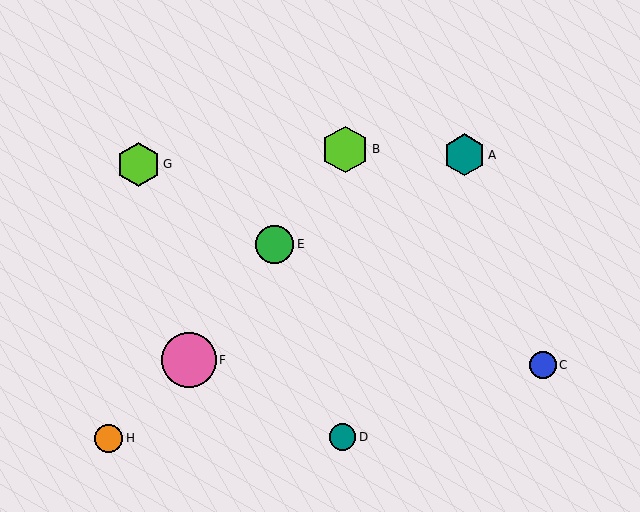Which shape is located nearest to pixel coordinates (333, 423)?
The teal circle (labeled D) at (342, 437) is nearest to that location.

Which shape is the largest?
The pink circle (labeled F) is the largest.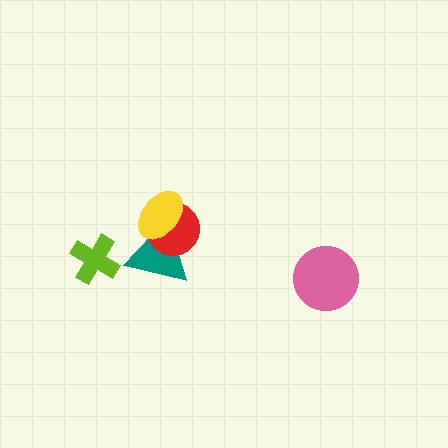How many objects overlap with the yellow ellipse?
2 objects overlap with the yellow ellipse.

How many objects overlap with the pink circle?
0 objects overlap with the pink circle.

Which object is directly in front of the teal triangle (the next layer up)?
The red circle is directly in front of the teal triangle.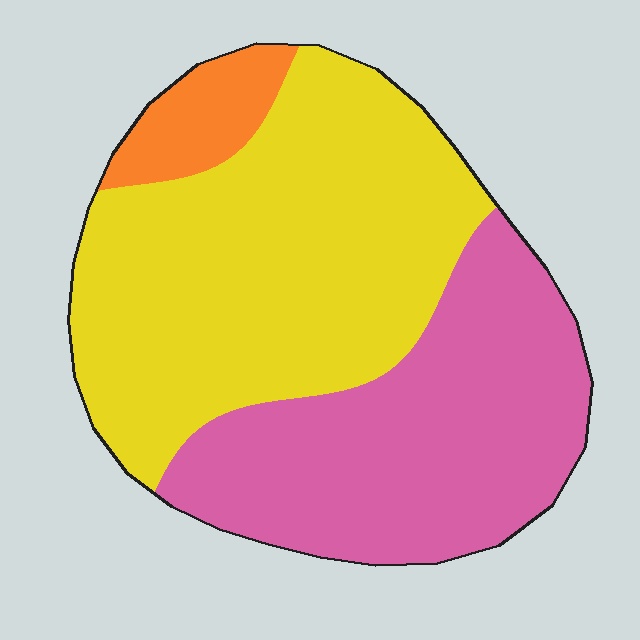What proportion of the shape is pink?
Pink takes up about two fifths (2/5) of the shape.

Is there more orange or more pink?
Pink.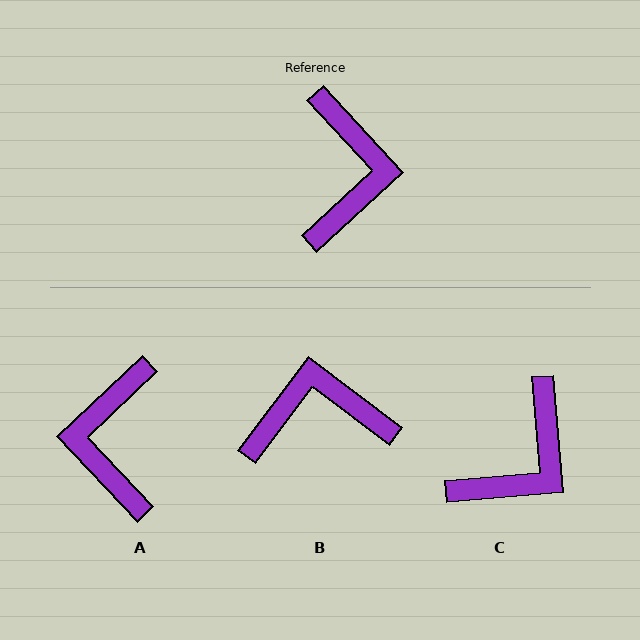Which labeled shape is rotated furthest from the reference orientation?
A, about 179 degrees away.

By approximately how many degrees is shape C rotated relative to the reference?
Approximately 38 degrees clockwise.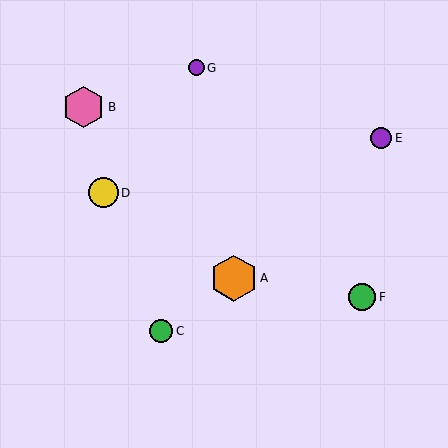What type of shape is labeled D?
Shape D is a yellow circle.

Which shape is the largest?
The orange hexagon (labeled A) is the largest.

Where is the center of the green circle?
The center of the green circle is at (161, 331).